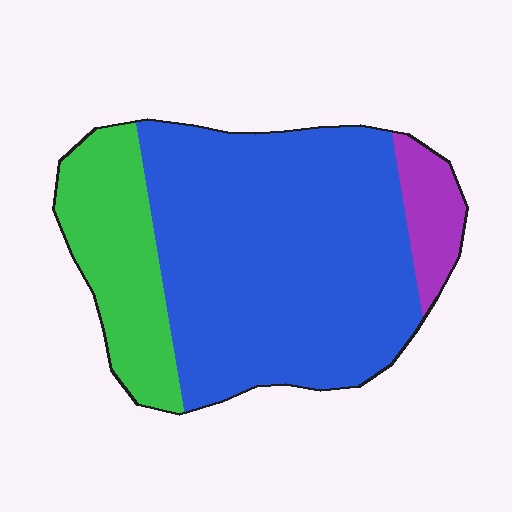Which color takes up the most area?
Blue, at roughly 70%.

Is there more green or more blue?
Blue.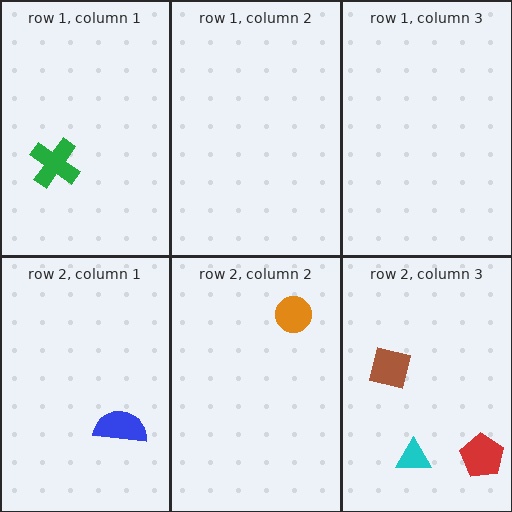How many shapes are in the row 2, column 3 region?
3.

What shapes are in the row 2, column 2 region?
The orange circle.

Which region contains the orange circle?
The row 2, column 2 region.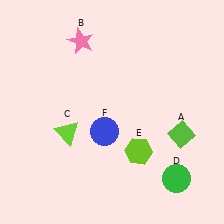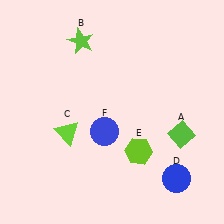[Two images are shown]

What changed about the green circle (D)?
In Image 1, D is green. In Image 2, it changed to blue.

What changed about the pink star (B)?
In Image 1, B is pink. In Image 2, it changed to lime.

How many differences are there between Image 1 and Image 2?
There are 2 differences between the two images.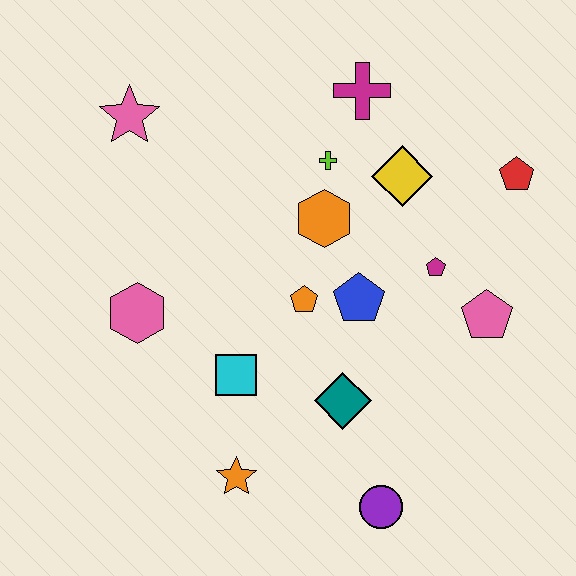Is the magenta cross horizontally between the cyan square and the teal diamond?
No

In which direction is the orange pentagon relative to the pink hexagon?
The orange pentagon is to the right of the pink hexagon.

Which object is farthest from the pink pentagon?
The pink star is farthest from the pink pentagon.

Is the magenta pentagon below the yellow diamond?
Yes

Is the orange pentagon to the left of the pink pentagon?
Yes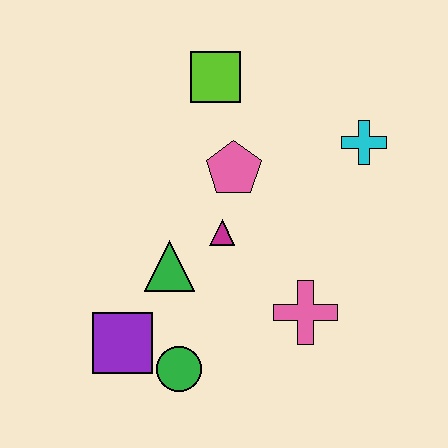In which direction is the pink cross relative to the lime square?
The pink cross is below the lime square.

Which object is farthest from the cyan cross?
The purple square is farthest from the cyan cross.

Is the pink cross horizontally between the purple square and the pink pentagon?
No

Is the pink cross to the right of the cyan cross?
No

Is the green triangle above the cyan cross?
No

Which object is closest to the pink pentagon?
The magenta triangle is closest to the pink pentagon.